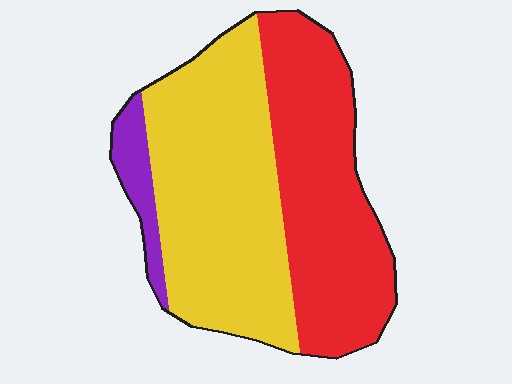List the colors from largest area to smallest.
From largest to smallest: yellow, red, purple.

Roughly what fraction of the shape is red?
Red covers 42% of the shape.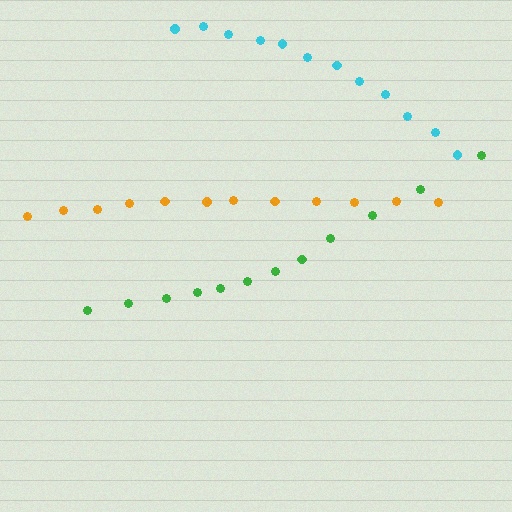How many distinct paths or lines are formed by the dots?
There are 3 distinct paths.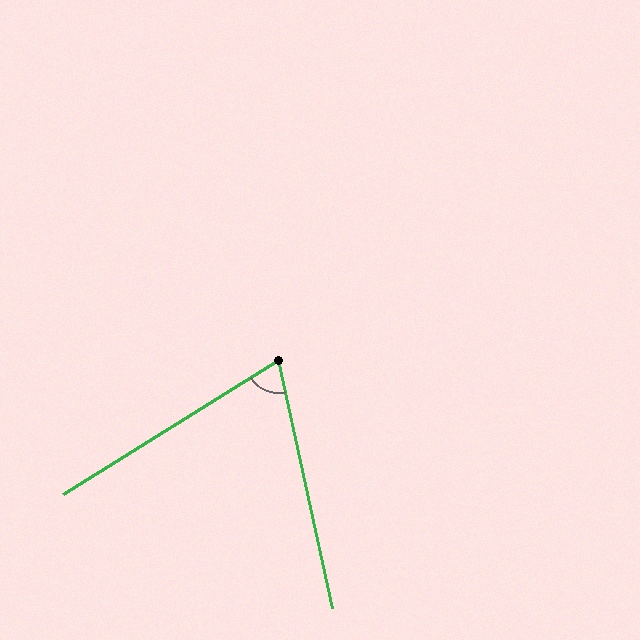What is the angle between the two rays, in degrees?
Approximately 70 degrees.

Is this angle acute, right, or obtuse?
It is acute.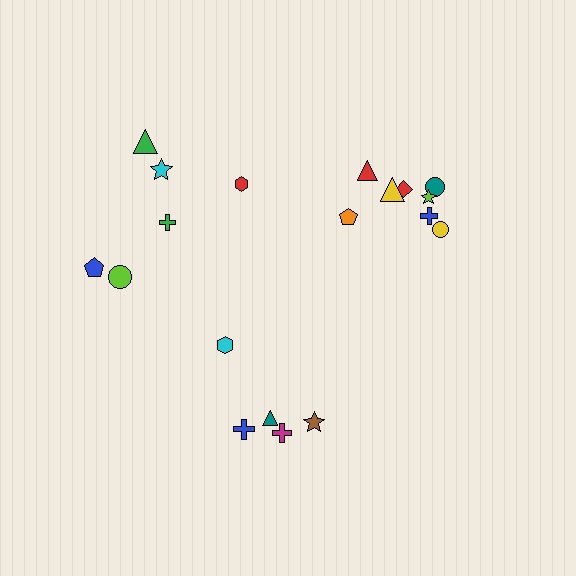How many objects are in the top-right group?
There are 8 objects.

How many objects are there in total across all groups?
There are 19 objects.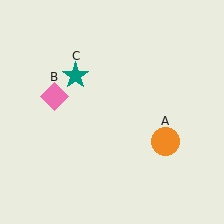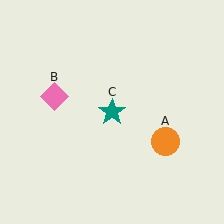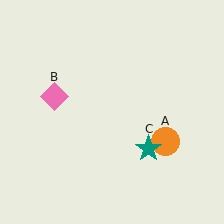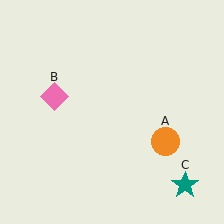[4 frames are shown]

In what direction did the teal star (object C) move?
The teal star (object C) moved down and to the right.